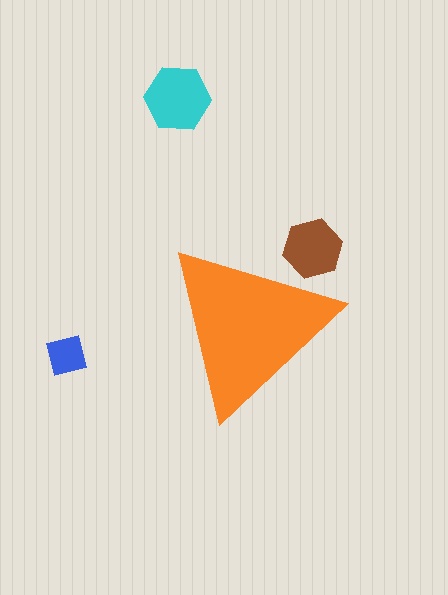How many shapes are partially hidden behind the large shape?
1 shape is partially hidden.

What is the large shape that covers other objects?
An orange triangle.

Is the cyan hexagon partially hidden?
No, the cyan hexagon is fully visible.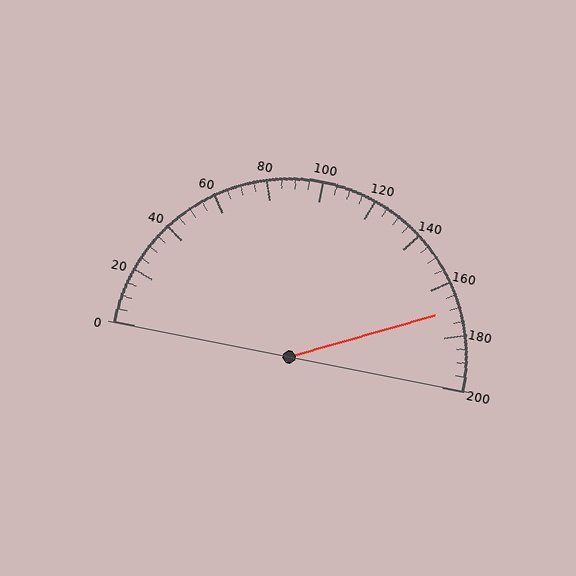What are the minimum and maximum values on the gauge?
The gauge ranges from 0 to 200.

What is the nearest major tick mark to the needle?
The nearest major tick mark is 160.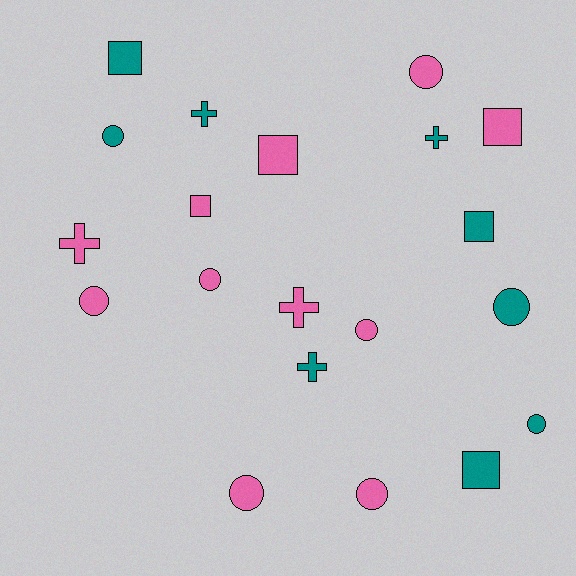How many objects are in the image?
There are 20 objects.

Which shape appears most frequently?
Circle, with 9 objects.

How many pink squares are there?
There are 3 pink squares.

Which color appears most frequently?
Pink, with 11 objects.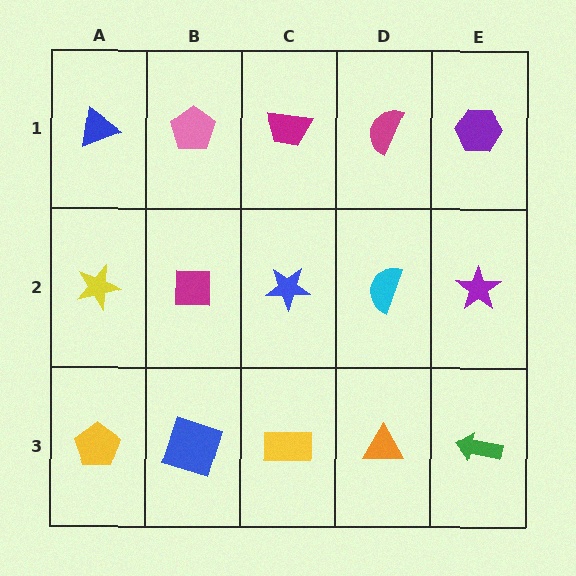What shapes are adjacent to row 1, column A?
A yellow star (row 2, column A), a pink pentagon (row 1, column B).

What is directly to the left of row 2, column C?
A magenta square.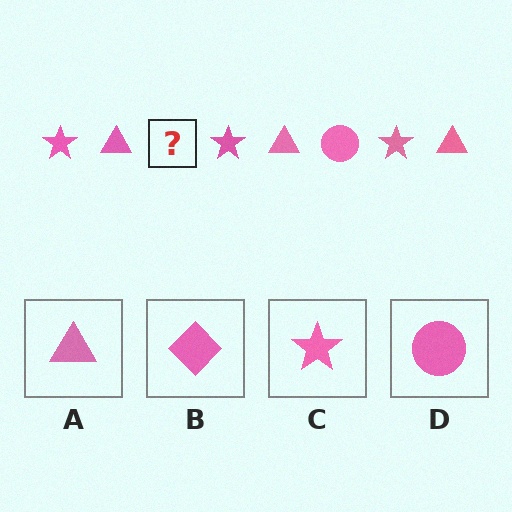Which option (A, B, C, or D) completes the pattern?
D.